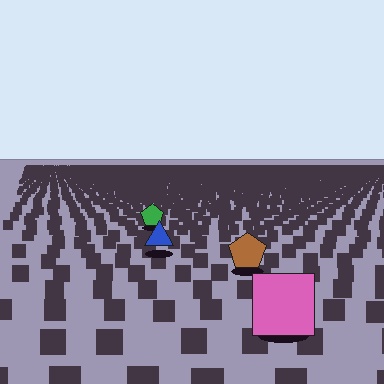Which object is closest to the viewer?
The pink square is closest. The texture marks near it are larger and more spread out.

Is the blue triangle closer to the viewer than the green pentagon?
Yes. The blue triangle is closer — you can tell from the texture gradient: the ground texture is coarser near it.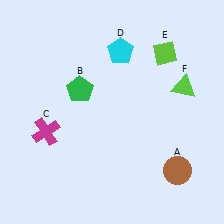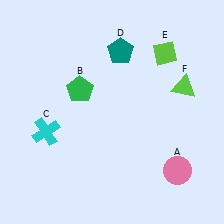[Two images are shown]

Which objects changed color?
A changed from brown to pink. C changed from magenta to cyan. D changed from cyan to teal.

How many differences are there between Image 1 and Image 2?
There are 3 differences between the two images.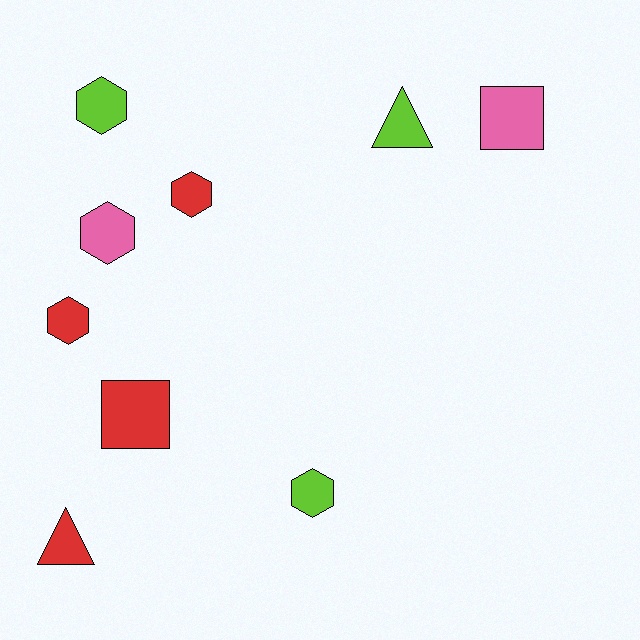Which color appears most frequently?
Red, with 4 objects.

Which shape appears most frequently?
Hexagon, with 5 objects.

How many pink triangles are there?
There are no pink triangles.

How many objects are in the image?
There are 9 objects.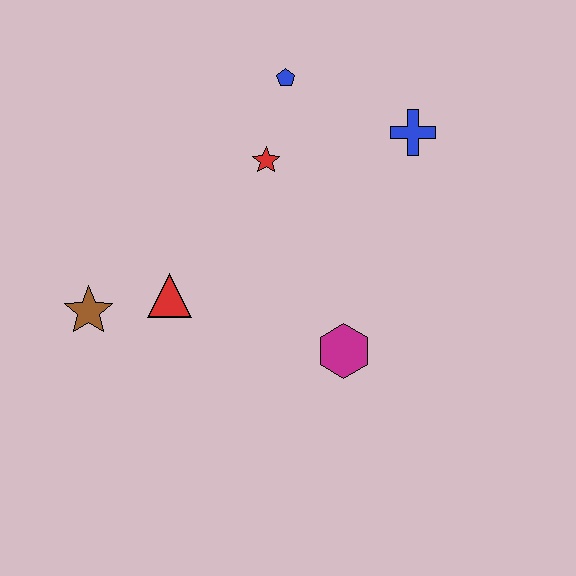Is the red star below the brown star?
No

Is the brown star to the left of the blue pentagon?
Yes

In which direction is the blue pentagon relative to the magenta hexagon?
The blue pentagon is above the magenta hexagon.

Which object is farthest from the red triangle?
The blue cross is farthest from the red triangle.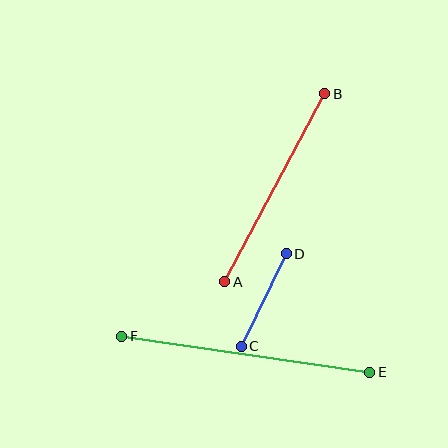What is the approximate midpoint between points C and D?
The midpoint is at approximately (264, 300) pixels.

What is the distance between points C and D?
The distance is approximately 103 pixels.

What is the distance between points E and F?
The distance is approximately 251 pixels.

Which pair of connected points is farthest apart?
Points E and F are farthest apart.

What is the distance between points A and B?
The distance is approximately 213 pixels.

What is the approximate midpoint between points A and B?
The midpoint is at approximately (275, 188) pixels.